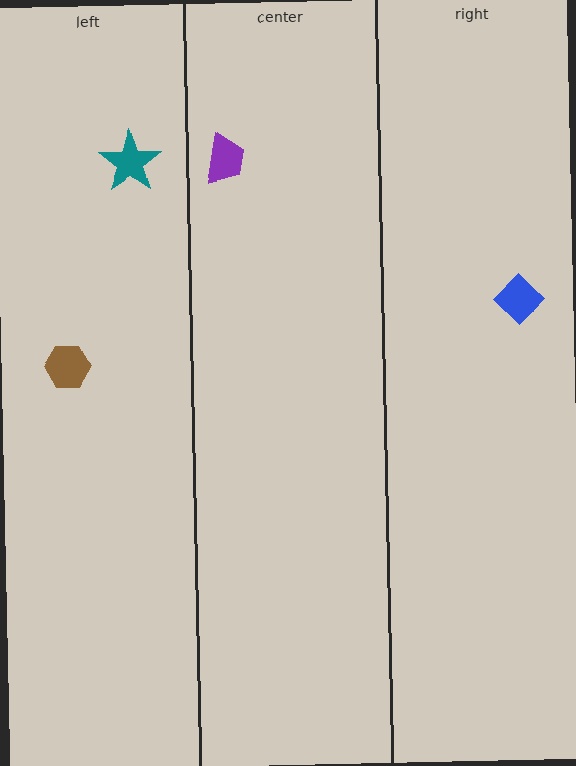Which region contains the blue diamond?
The right region.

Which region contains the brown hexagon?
The left region.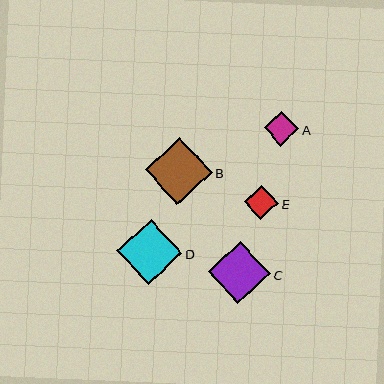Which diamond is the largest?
Diamond B is the largest with a size of approximately 67 pixels.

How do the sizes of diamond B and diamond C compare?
Diamond B and diamond C are approximately the same size.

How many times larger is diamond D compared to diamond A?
Diamond D is approximately 1.9 times the size of diamond A.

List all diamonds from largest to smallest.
From largest to smallest: B, D, C, A, E.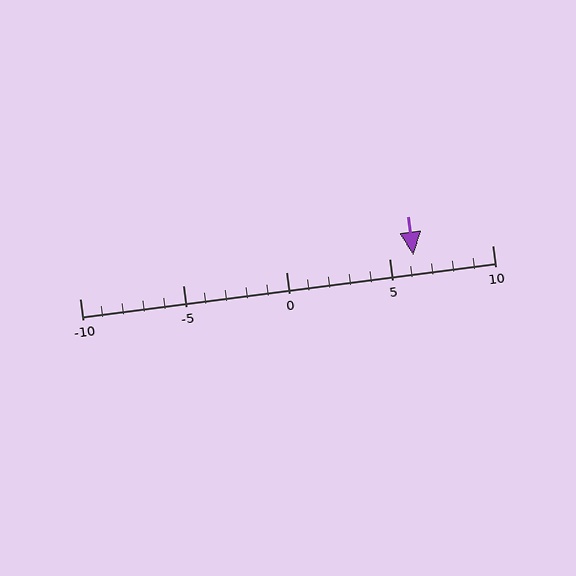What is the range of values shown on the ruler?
The ruler shows values from -10 to 10.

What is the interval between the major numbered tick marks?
The major tick marks are spaced 5 units apart.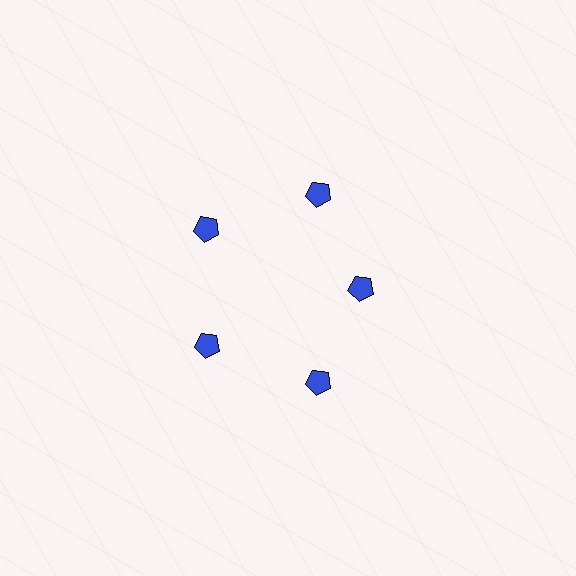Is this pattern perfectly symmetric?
No. The 5 blue pentagons are arranged in a ring, but one element near the 3 o'clock position is pulled inward toward the center, breaking the 5-fold rotational symmetry.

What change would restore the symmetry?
The symmetry would be restored by moving it outward, back onto the ring so that all 5 pentagons sit at equal angles and equal distance from the center.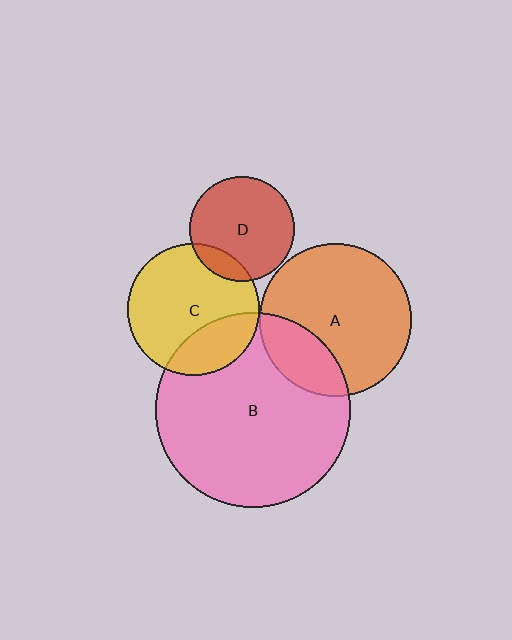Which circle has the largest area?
Circle B (pink).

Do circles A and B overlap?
Yes.